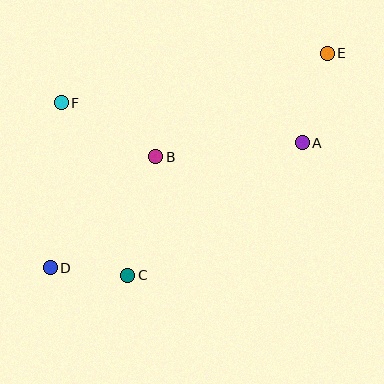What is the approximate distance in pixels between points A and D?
The distance between A and D is approximately 281 pixels.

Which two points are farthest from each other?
Points D and E are farthest from each other.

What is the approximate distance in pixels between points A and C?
The distance between A and C is approximately 219 pixels.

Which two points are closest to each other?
Points C and D are closest to each other.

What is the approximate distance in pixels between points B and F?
The distance between B and F is approximately 109 pixels.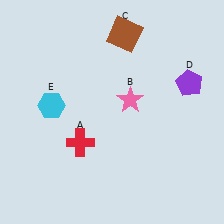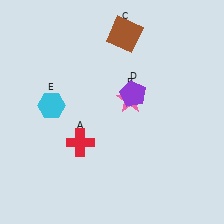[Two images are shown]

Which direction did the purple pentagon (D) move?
The purple pentagon (D) moved left.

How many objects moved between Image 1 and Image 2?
1 object moved between the two images.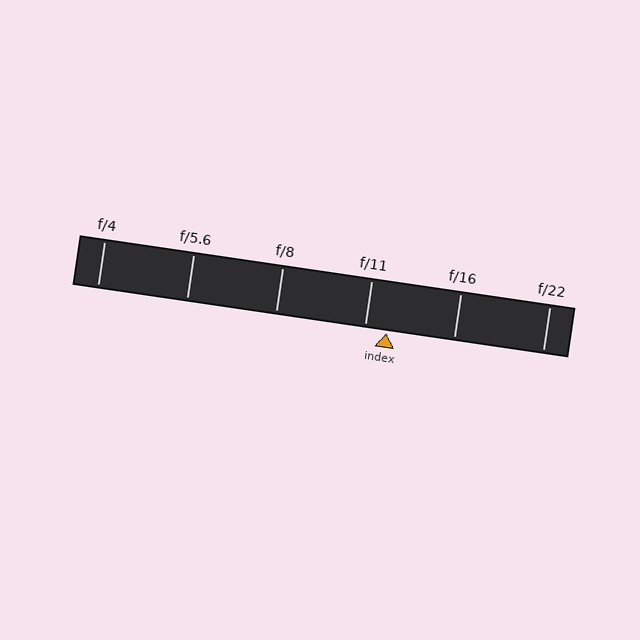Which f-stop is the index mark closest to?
The index mark is closest to f/11.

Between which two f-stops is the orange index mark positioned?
The index mark is between f/11 and f/16.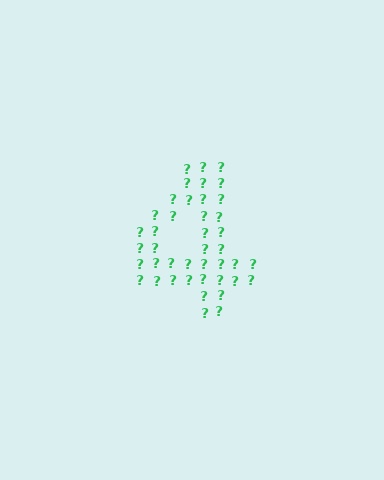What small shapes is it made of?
It is made of small question marks.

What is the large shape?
The large shape is the digit 4.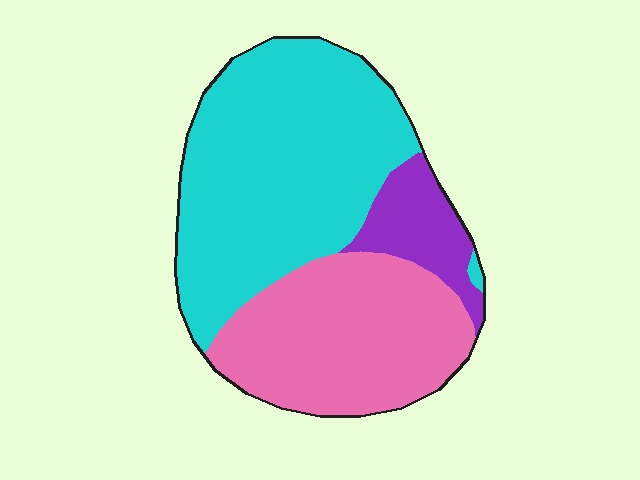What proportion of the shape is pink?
Pink covers around 35% of the shape.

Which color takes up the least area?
Purple, at roughly 10%.